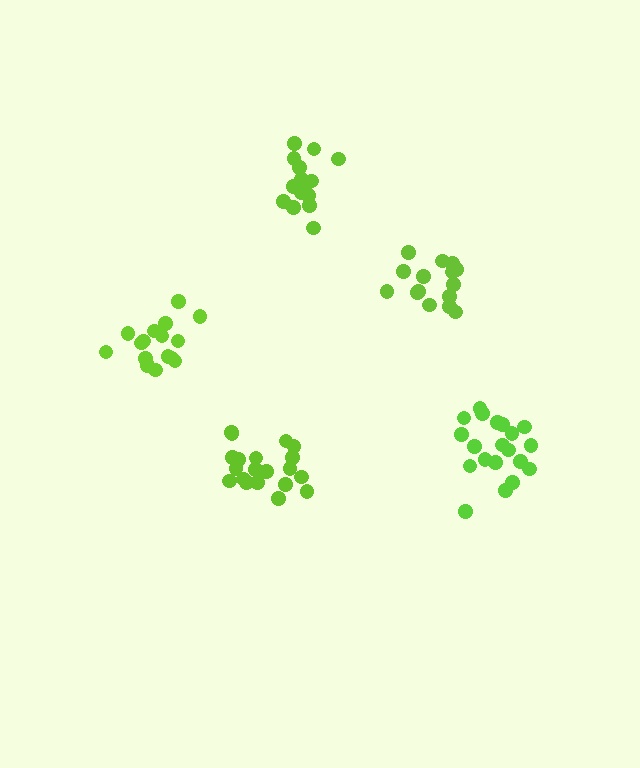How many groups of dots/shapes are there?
There are 5 groups.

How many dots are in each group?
Group 1: 16 dots, Group 2: 20 dots, Group 3: 16 dots, Group 4: 20 dots, Group 5: 16 dots (88 total).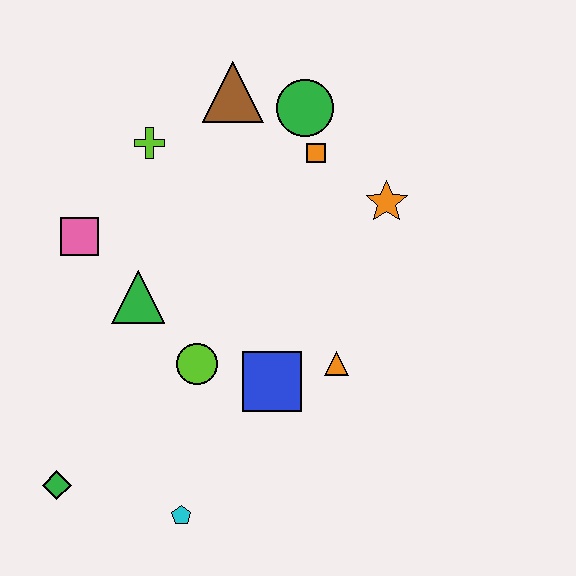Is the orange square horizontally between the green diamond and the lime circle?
No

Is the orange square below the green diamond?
No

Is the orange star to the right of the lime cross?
Yes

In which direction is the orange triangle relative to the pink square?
The orange triangle is to the right of the pink square.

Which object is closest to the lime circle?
The blue square is closest to the lime circle.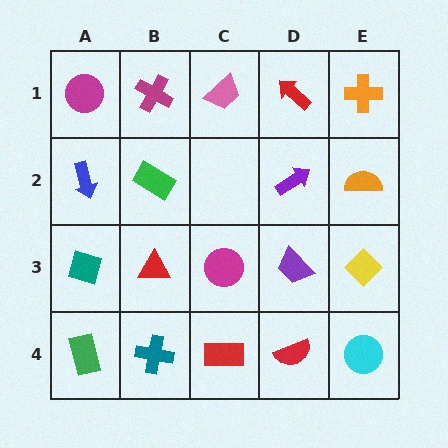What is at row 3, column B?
A red triangle.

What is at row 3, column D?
A purple trapezoid.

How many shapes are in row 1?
5 shapes.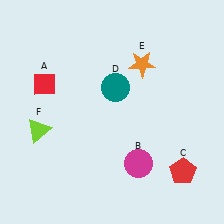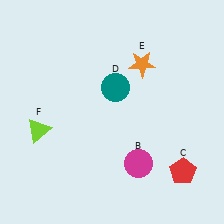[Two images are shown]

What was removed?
The red diamond (A) was removed in Image 2.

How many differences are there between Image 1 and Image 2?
There is 1 difference between the two images.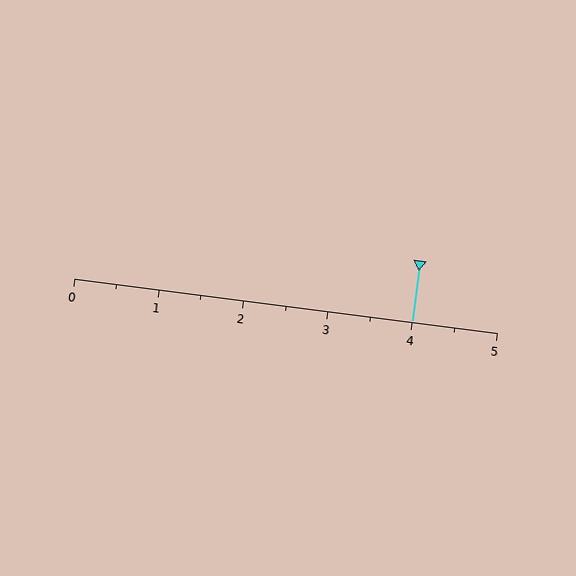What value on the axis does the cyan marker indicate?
The marker indicates approximately 4.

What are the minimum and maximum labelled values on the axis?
The axis runs from 0 to 5.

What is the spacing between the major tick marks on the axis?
The major ticks are spaced 1 apart.